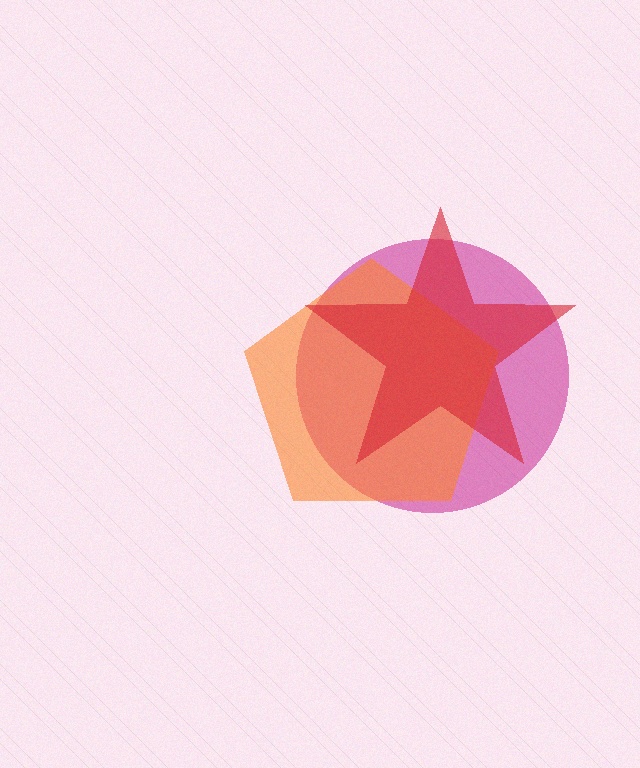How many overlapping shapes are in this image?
There are 3 overlapping shapes in the image.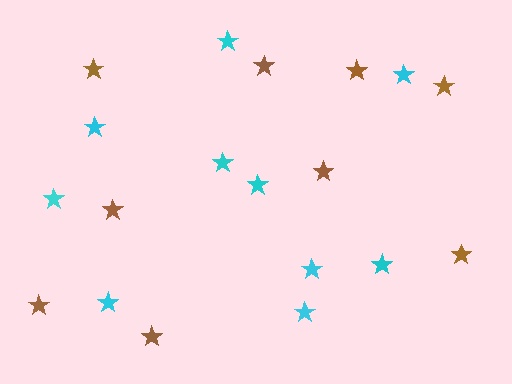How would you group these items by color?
There are 2 groups: one group of cyan stars (10) and one group of brown stars (9).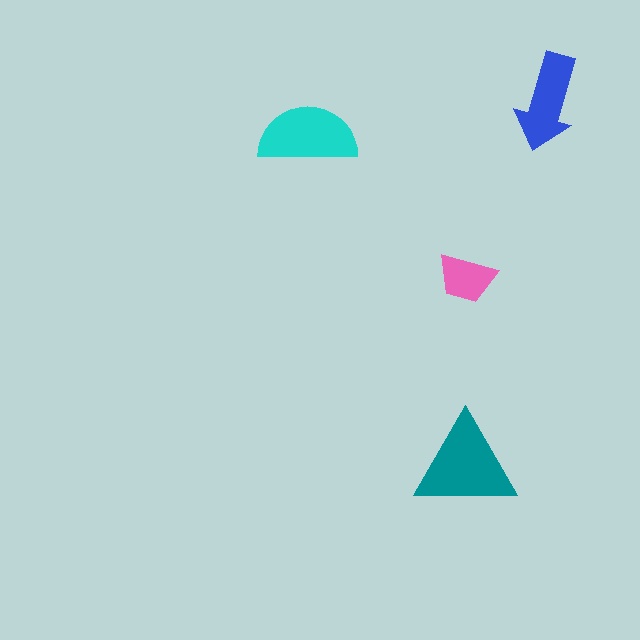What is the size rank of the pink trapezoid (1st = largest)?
4th.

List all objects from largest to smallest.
The teal triangle, the cyan semicircle, the blue arrow, the pink trapezoid.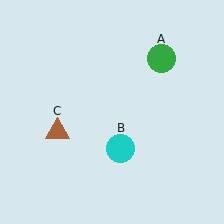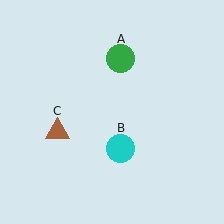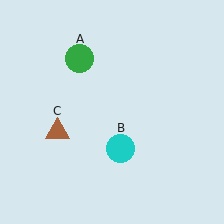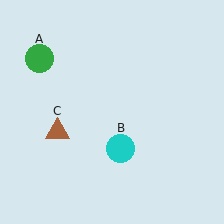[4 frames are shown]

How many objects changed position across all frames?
1 object changed position: green circle (object A).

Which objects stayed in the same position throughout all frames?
Cyan circle (object B) and brown triangle (object C) remained stationary.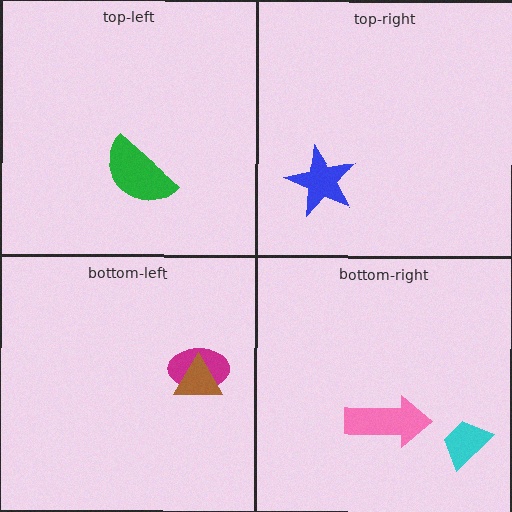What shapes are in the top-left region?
The green semicircle.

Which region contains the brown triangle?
The bottom-left region.